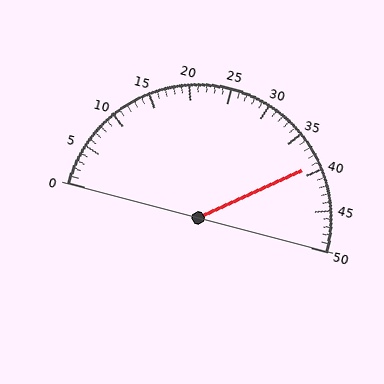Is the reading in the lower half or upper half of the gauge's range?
The reading is in the upper half of the range (0 to 50).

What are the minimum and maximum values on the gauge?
The gauge ranges from 0 to 50.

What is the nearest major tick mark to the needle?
The nearest major tick mark is 40.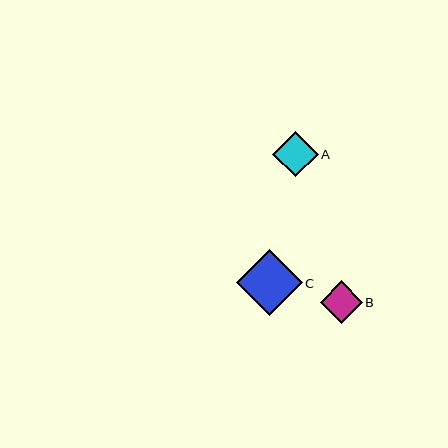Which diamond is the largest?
Diamond C is the largest with a size of approximately 66 pixels.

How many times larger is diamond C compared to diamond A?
Diamond C is approximately 1.4 times the size of diamond A.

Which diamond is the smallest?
Diamond B is the smallest with a size of approximately 42 pixels.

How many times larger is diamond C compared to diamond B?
Diamond C is approximately 1.6 times the size of diamond B.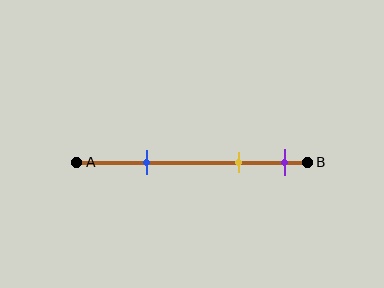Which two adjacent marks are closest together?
The yellow and purple marks are the closest adjacent pair.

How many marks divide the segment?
There are 3 marks dividing the segment.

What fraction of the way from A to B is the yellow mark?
The yellow mark is approximately 70% (0.7) of the way from A to B.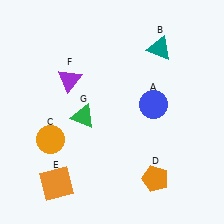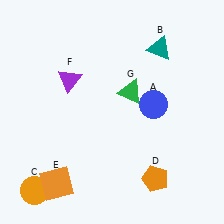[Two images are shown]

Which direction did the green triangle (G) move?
The green triangle (G) moved right.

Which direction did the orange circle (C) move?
The orange circle (C) moved down.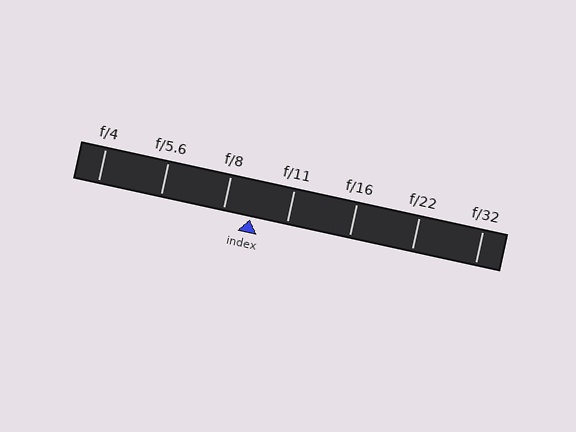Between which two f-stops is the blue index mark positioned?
The index mark is between f/8 and f/11.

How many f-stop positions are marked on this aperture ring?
There are 7 f-stop positions marked.